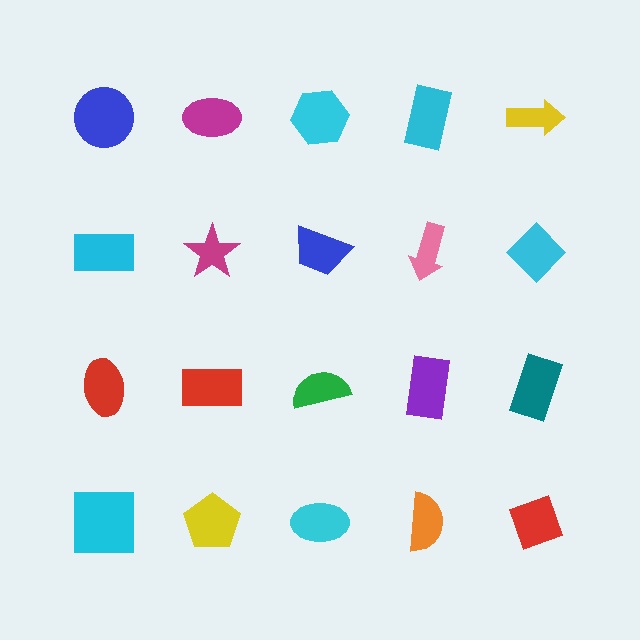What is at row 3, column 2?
A red rectangle.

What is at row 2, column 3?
A blue trapezoid.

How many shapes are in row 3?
5 shapes.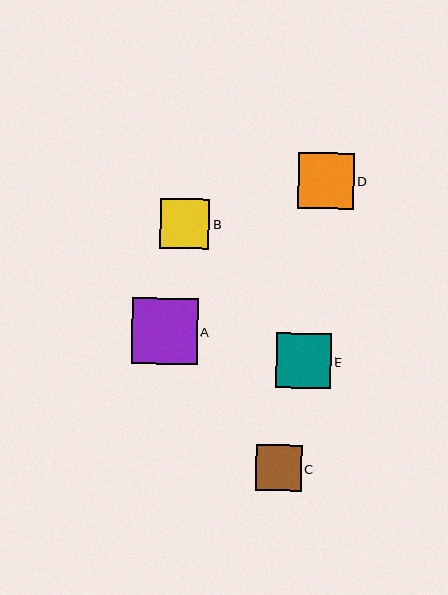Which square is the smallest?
Square C is the smallest with a size of approximately 46 pixels.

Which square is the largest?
Square A is the largest with a size of approximately 66 pixels.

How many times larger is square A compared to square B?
Square A is approximately 1.3 times the size of square B.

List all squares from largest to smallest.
From largest to smallest: A, D, E, B, C.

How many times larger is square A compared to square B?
Square A is approximately 1.3 times the size of square B.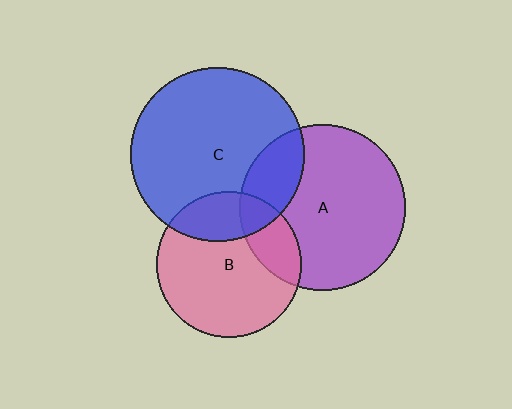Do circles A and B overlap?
Yes.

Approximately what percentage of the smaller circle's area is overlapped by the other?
Approximately 20%.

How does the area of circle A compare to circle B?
Approximately 1.3 times.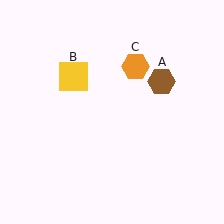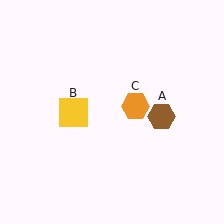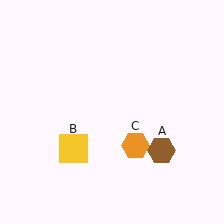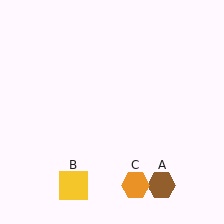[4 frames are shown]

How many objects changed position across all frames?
3 objects changed position: brown hexagon (object A), yellow square (object B), orange hexagon (object C).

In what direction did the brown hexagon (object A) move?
The brown hexagon (object A) moved down.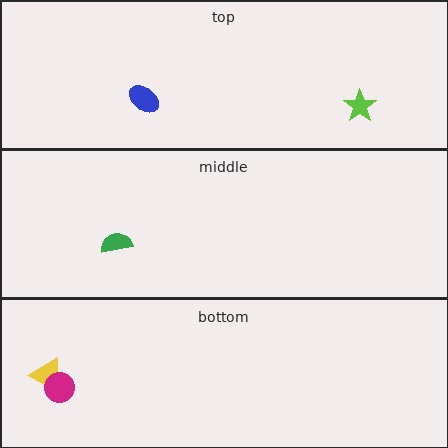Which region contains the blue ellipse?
The top region.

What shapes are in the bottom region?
The yellow triangle, the magenta circle.